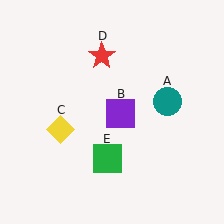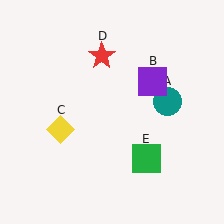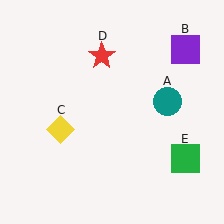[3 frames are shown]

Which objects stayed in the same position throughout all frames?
Teal circle (object A) and yellow diamond (object C) and red star (object D) remained stationary.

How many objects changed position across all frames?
2 objects changed position: purple square (object B), green square (object E).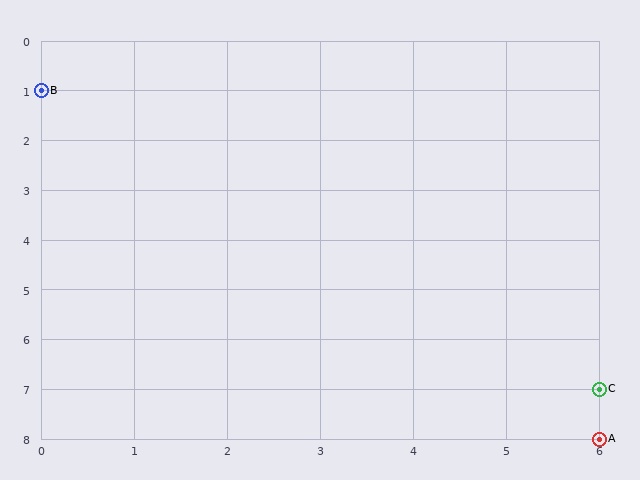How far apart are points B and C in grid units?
Points B and C are 6 columns and 6 rows apart (about 8.5 grid units diagonally).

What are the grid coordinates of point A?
Point A is at grid coordinates (6, 8).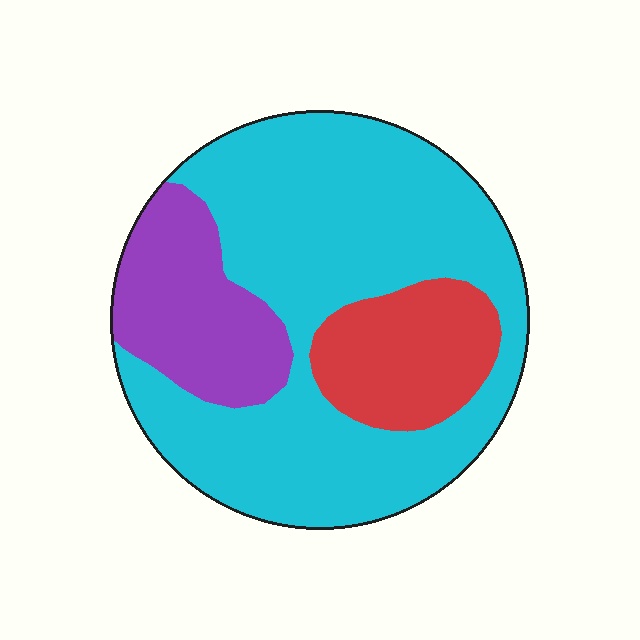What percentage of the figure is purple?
Purple takes up between a sixth and a third of the figure.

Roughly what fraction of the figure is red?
Red takes up about one sixth (1/6) of the figure.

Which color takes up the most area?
Cyan, at roughly 65%.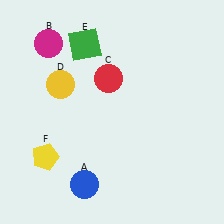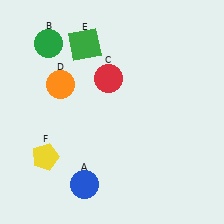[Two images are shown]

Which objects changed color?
B changed from magenta to green. D changed from yellow to orange.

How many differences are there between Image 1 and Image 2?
There are 2 differences between the two images.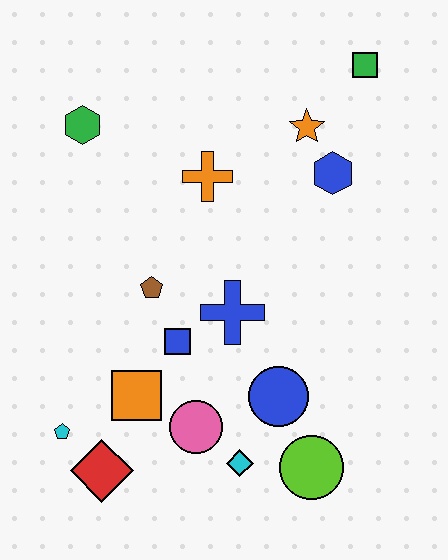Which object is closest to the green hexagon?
The orange cross is closest to the green hexagon.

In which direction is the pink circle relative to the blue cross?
The pink circle is below the blue cross.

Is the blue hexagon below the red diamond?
No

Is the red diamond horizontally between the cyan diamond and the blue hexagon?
No